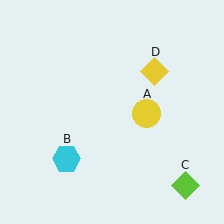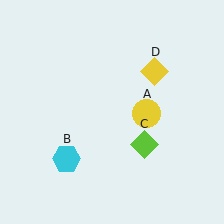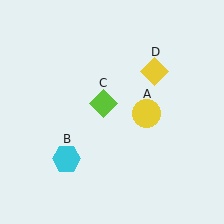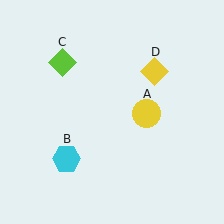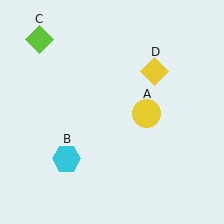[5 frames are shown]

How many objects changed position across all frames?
1 object changed position: lime diamond (object C).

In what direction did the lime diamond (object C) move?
The lime diamond (object C) moved up and to the left.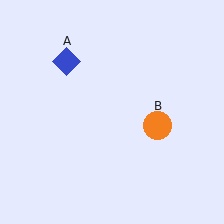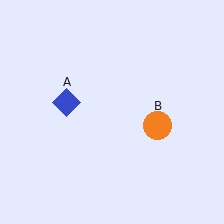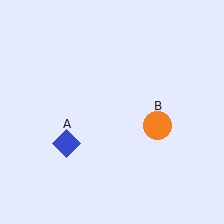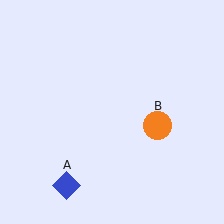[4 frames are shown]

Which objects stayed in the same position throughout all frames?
Orange circle (object B) remained stationary.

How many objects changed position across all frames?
1 object changed position: blue diamond (object A).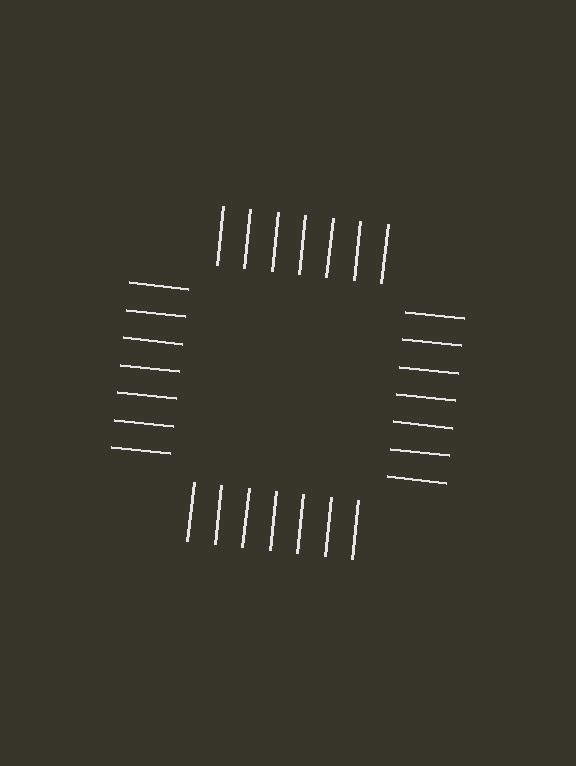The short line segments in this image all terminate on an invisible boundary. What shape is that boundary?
An illusory square — the line segments terminate on its edges but no continuous stroke is drawn.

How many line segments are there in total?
28 — 7 along each of the 4 edges.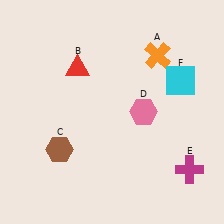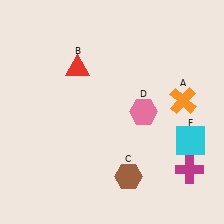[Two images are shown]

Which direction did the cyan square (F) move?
The cyan square (F) moved down.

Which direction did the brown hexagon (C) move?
The brown hexagon (C) moved right.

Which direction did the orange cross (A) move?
The orange cross (A) moved down.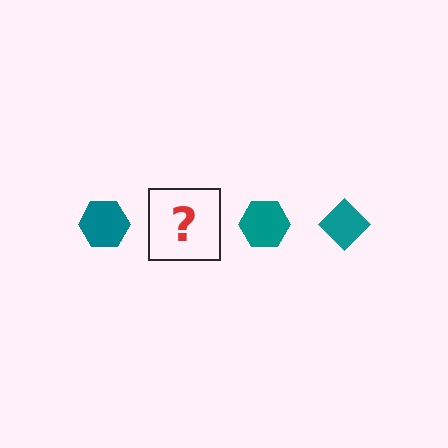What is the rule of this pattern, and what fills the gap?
The rule is that the pattern cycles through hexagon, diamond shapes in teal. The gap should be filled with a teal diamond.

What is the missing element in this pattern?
The missing element is a teal diamond.